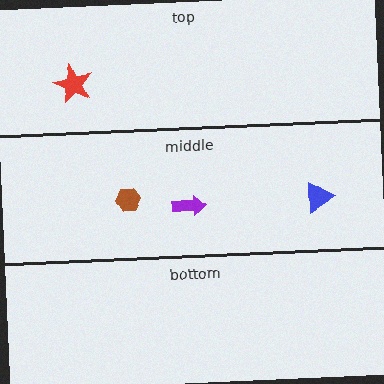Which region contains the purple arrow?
The middle region.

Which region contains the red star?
The top region.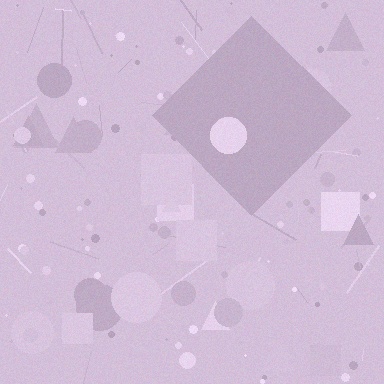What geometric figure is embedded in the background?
A diamond is embedded in the background.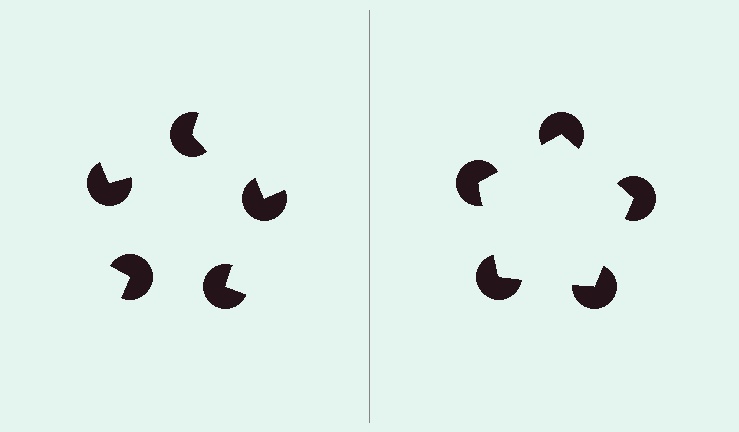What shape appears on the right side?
An illusory pentagon.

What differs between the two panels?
The pac-man discs are positioned identically on both sides; only the wedge orientations differ. On the right they align to a pentagon; on the left they are misaligned.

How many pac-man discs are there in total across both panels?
10 — 5 on each side.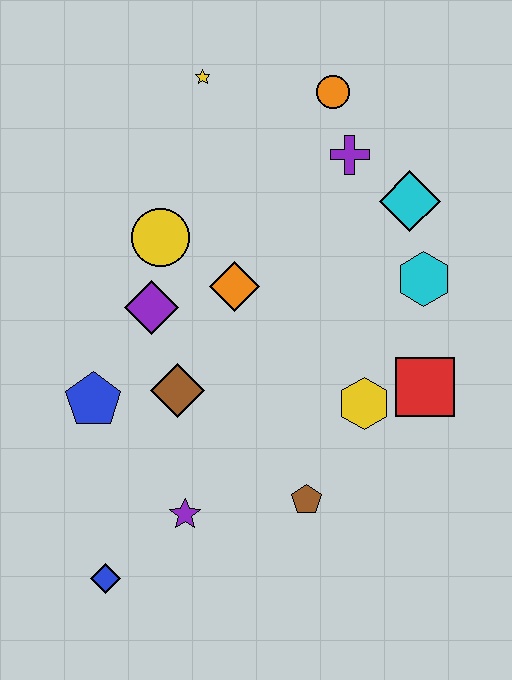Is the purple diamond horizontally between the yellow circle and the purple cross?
No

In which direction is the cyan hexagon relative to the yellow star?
The cyan hexagon is to the right of the yellow star.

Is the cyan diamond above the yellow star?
No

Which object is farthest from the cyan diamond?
The blue diamond is farthest from the cyan diamond.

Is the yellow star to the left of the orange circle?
Yes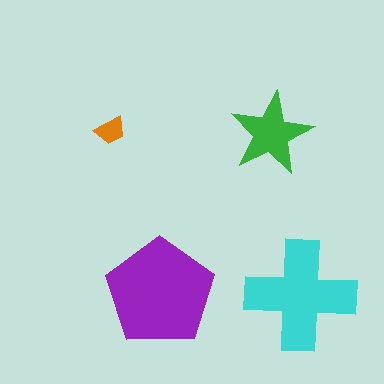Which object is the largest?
The purple pentagon.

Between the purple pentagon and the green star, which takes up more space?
The purple pentagon.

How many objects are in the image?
There are 4 objects in the image.